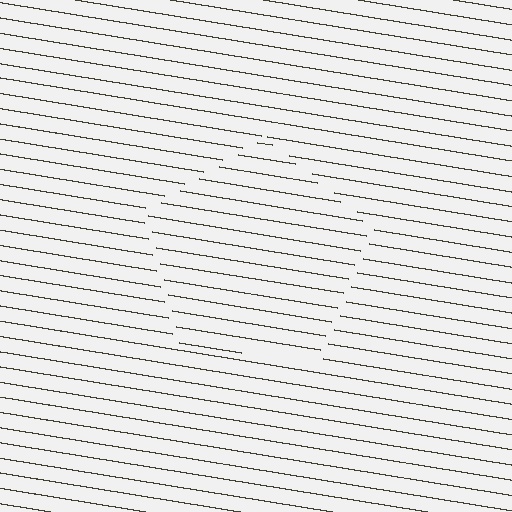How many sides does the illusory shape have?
5 sides — the line-ends trace a pentagon.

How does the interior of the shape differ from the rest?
The interior of the shape contains the same grating, shifted by half a period — the contour is defined by the phase discontinuity where line-ends from the inner and outer gratings abut.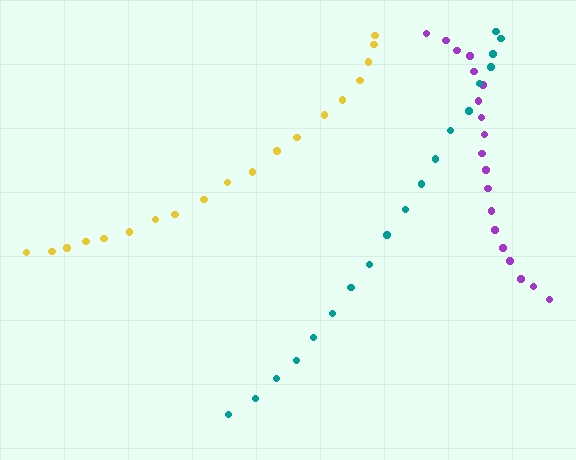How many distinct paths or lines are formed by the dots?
There are 3 distinct paths.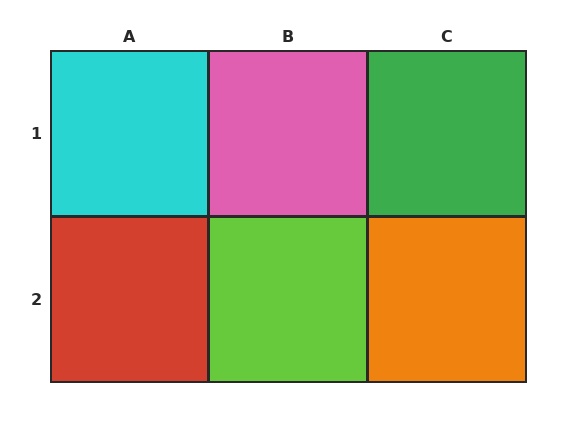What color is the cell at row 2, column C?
Orange.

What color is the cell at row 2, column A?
Red.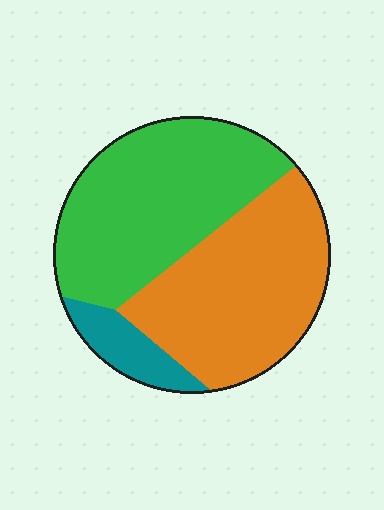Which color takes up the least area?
Teal, at roughly 10%.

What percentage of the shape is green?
Green covers roughly 45% of the shape.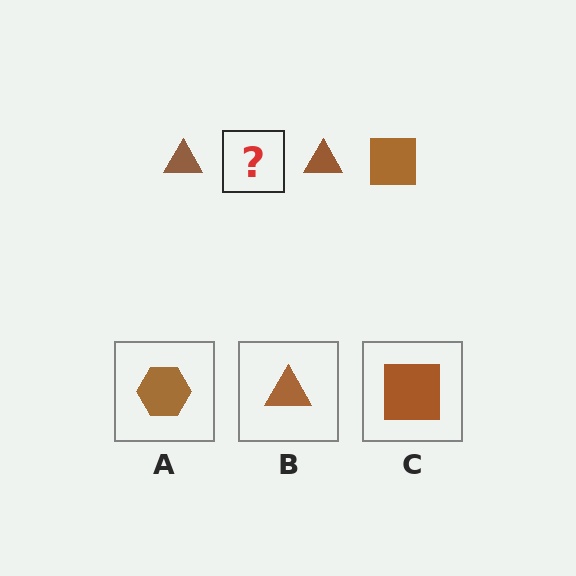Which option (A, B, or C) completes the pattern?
C.